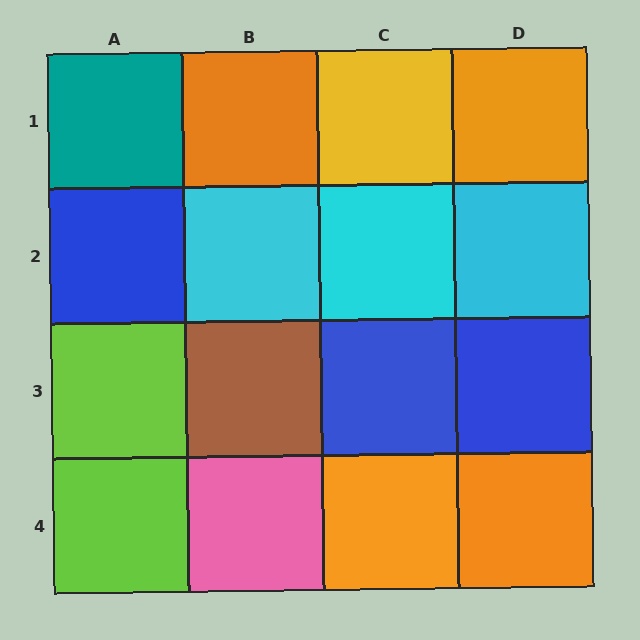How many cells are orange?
4 cells are orange.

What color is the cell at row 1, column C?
Yellow.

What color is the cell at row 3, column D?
Blue.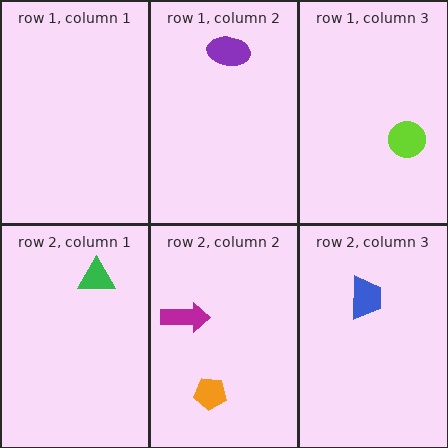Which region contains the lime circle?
The row 1, column 3 region.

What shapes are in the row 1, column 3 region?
The lime circle.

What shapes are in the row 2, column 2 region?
The orange pentagon, the magenta arrow.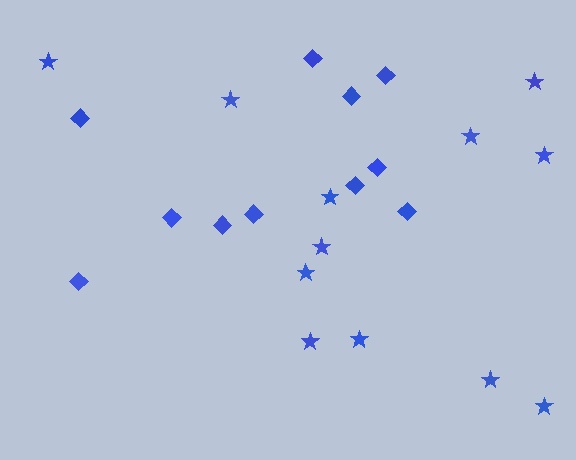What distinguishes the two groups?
There are 2 groups: one group of diamonds (11) and one group of stars (12).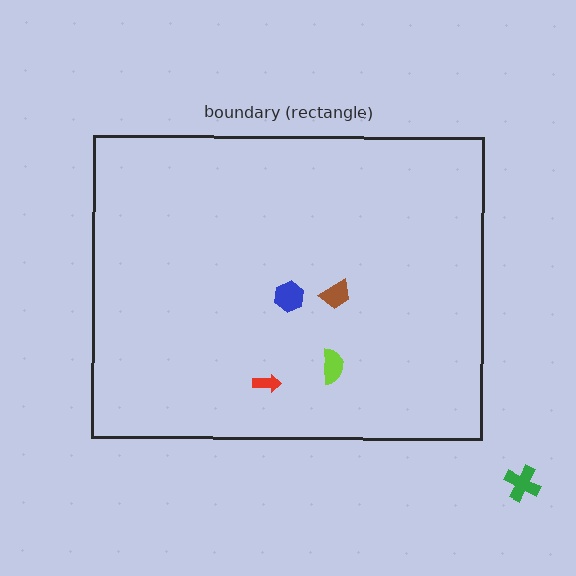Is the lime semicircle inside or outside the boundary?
Inside.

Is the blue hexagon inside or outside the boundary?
Inside.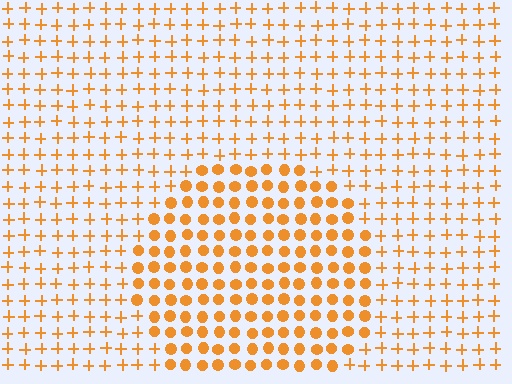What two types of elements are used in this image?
The image uses circles inside the circle region and plus signs outside it.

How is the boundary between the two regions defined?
The boundary is defined by a change in element shape: circles inside vs. plus signs outside. All elements share the same color and spacing.